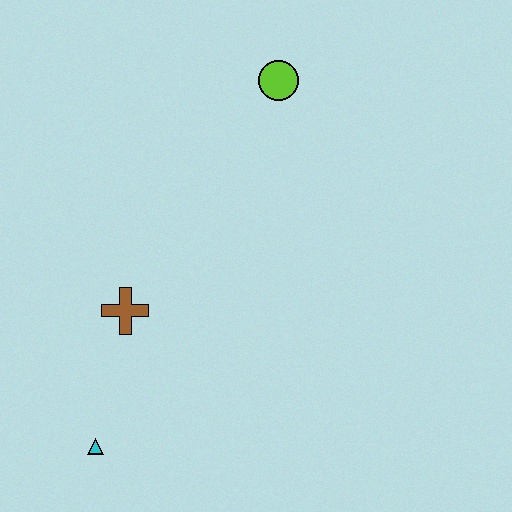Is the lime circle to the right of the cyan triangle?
Yes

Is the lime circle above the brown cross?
Yes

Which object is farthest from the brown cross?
The lime circle is farthest from the brown cross.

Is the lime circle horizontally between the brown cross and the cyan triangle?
No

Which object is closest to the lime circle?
The brown cross is closest to the lime circle.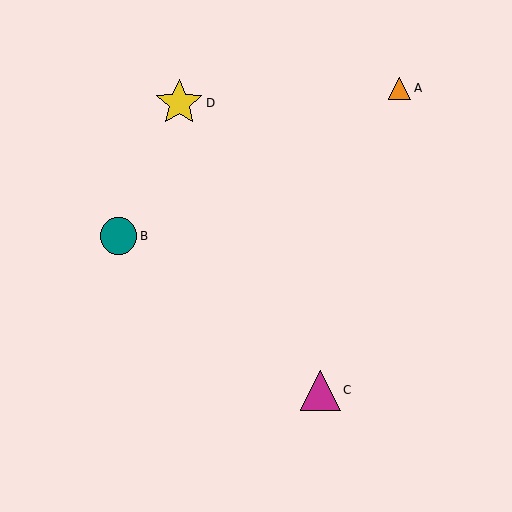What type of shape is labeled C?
Shape C is a magenta triangle.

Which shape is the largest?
The yellow star (labeled D) is the largest.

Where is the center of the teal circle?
The center of the teal circle is at (118, 236).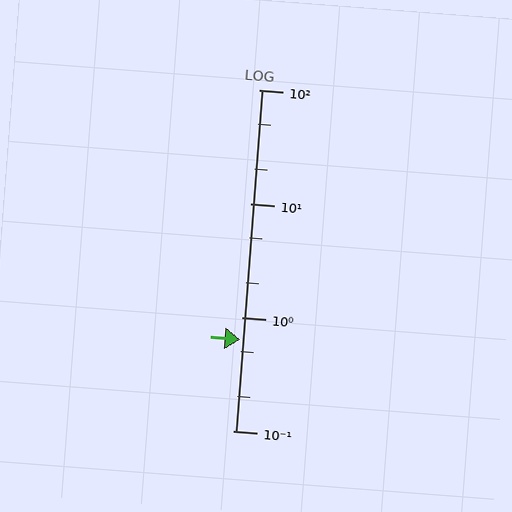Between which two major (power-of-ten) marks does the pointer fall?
The pointer is between 0.1 and 1.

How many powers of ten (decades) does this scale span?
The scale spans 3 decades, from 0.1 to 100.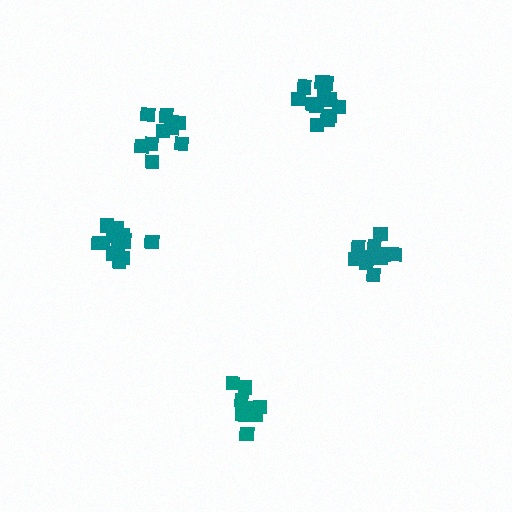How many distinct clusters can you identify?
There are 5 distinct clusters.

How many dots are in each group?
Group 1: 9 dots, Group 2: 13 dots, Group 3: 10 dots, Group 4: 12 dots, Group 5: 9 dots (53 total).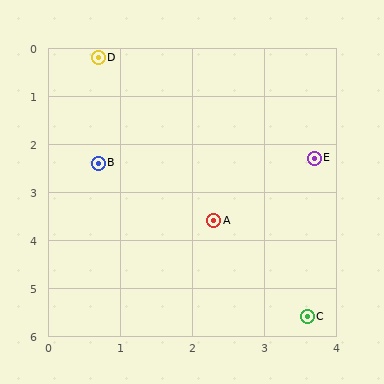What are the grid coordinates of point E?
Point E is at approximately (3.7, 2.3).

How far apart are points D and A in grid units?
Points D and A are about 3.8 grid units apart.